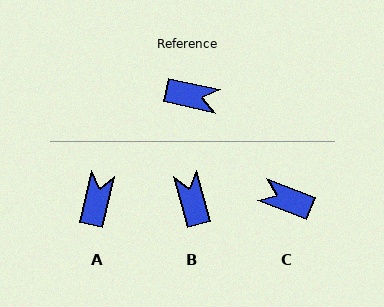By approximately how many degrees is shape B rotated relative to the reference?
Approximately 118 degrees counter-clockwise.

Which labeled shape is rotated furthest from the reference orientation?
C, about 172 degrees away.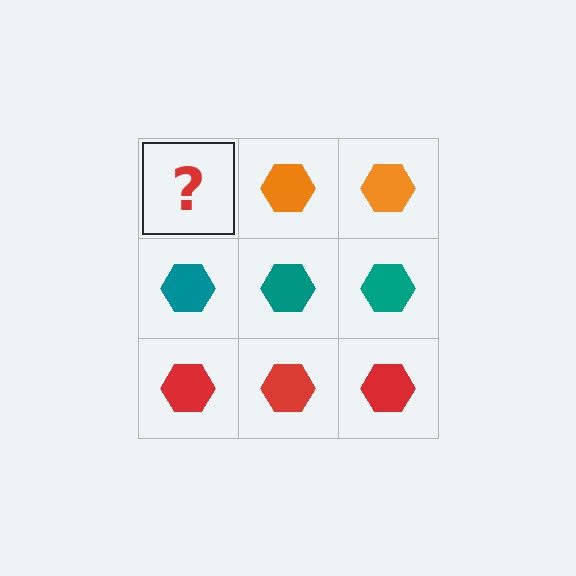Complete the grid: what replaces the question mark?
The question mark should be replaced with an orange hexagon.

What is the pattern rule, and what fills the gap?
The rule is that each row has a consistent color. The gap should be filled with an orange hexagon.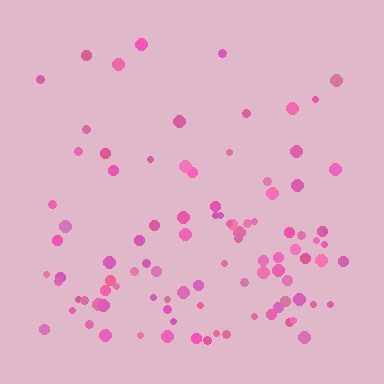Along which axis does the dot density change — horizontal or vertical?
Vertical.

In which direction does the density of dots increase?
From top to bottom, with the bottom side densest.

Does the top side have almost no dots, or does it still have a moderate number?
Still a moderate number, just noticeably fewer than the bottom.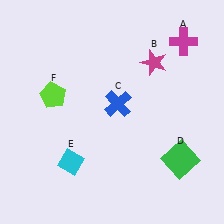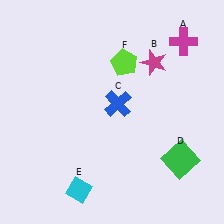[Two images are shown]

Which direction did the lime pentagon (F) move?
The lime pentagon (F) moved right.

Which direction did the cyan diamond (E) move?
The cyan diamond (E) moved down.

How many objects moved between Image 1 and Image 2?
2 objects moved between the two images.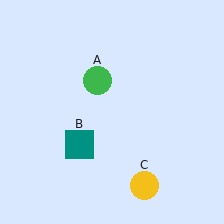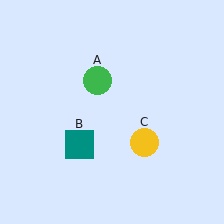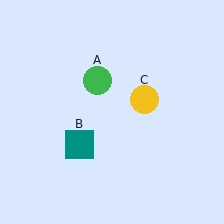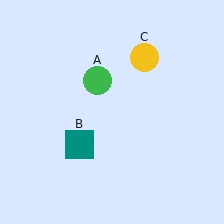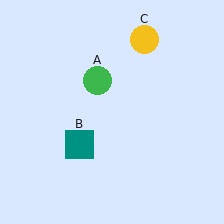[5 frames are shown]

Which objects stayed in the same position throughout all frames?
Green circle (object A) and teal square (object B) remained stationary.